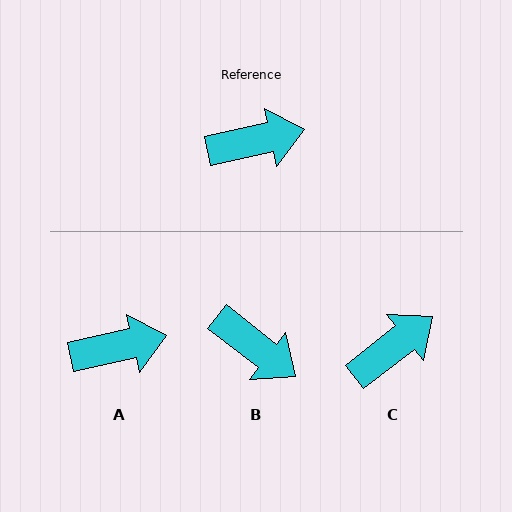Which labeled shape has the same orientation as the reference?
A.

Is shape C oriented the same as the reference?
No, it is off by about 25 degrees.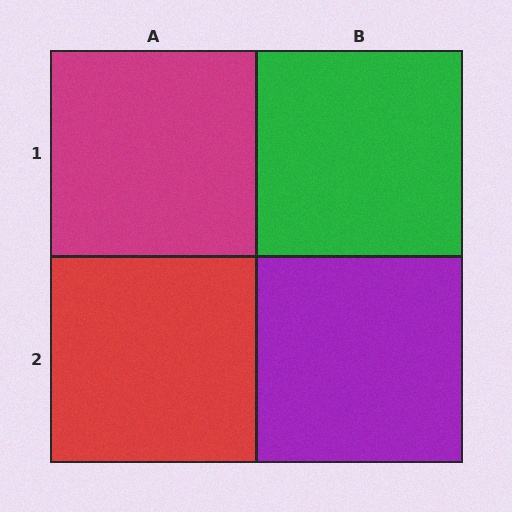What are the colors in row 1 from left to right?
Magenta, green.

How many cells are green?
1 cell is green.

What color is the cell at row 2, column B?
Purple.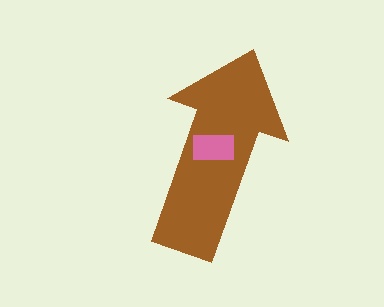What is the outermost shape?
The brown arrow.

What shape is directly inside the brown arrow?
The pink rectangle.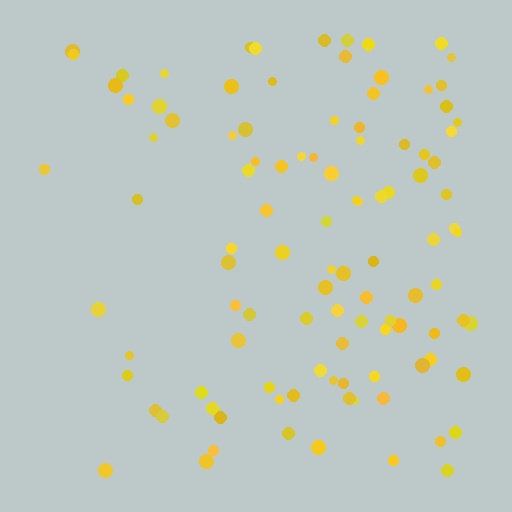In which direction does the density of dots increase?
From left to right, with the right side densest.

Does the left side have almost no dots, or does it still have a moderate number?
Still a moderate number, just noticeably fewer than the right.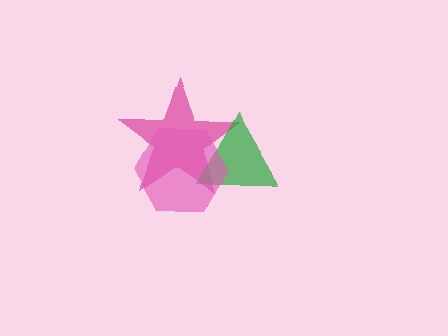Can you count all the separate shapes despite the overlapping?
Yes, there are 3 separate shapes.